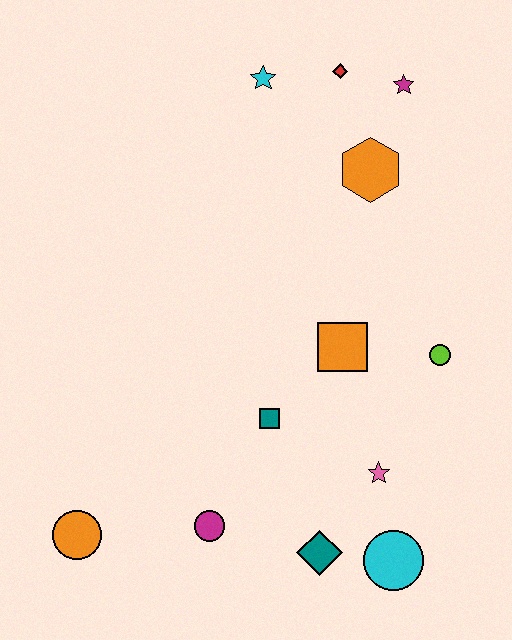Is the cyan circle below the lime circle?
Yes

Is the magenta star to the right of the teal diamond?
Yes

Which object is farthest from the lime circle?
The orange circle is farthest from the lime circle.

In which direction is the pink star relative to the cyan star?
The pink star is below the cyan star.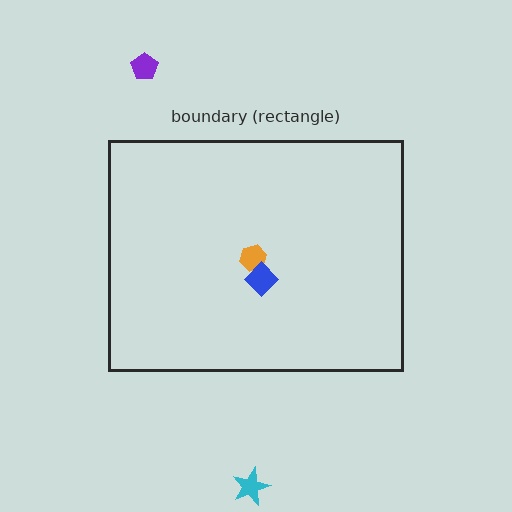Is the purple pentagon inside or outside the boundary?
Outside.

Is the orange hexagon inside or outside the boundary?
Inside.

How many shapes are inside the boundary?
2 inside, 2 outside.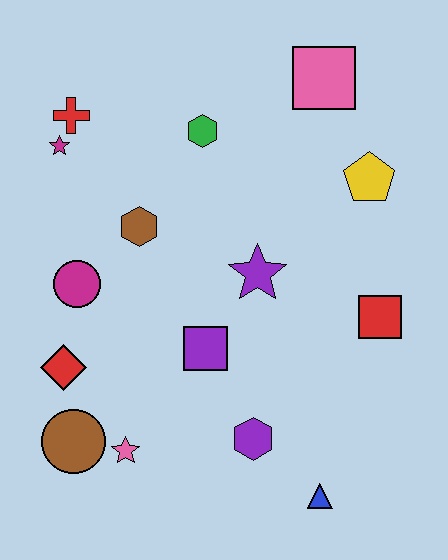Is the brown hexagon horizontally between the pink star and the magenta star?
No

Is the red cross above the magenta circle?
Yes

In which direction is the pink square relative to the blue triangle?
The pink square is above the blue triangle.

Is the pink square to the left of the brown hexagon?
No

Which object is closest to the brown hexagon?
The magenta circle is closest to the brown hexagon.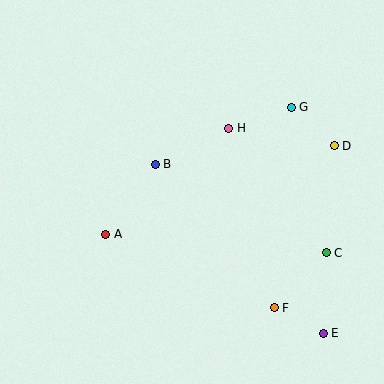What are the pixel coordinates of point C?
Point C is at (326, 253).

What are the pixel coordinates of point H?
Point H is at (229, 128).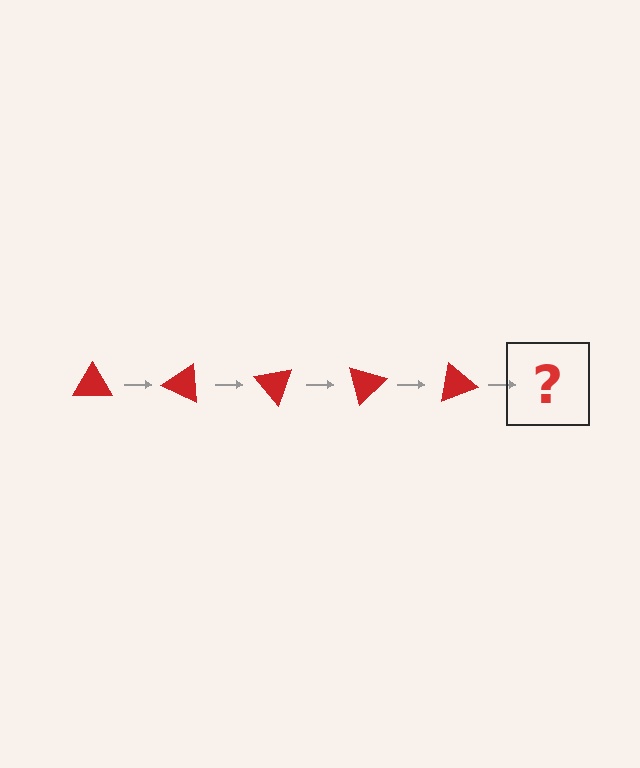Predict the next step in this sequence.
The next step is a red triangle rotated 125 degrees.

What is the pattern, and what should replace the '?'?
The pattern is that the triangle rotates 25 degrees each step. The '?' should be a red triangle rotated 125 degrees.